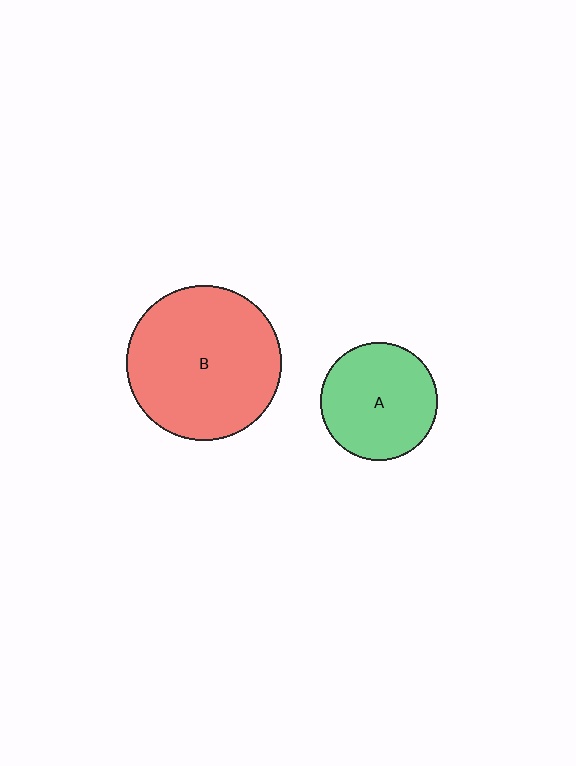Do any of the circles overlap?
No, none of the circles overlap.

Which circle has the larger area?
Circle B (red).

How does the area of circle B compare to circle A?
Approximately 1.8 times.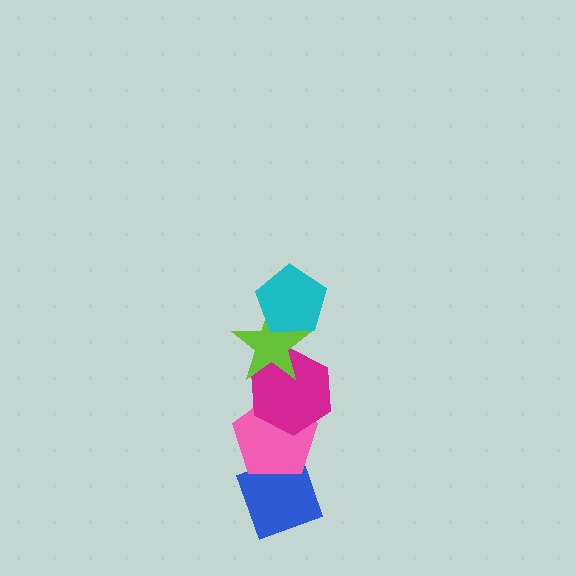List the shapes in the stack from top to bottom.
From top to bottom: the cyan pentagon, the lime star, the magenta hexagon, the pink pentagon, the blue diamond.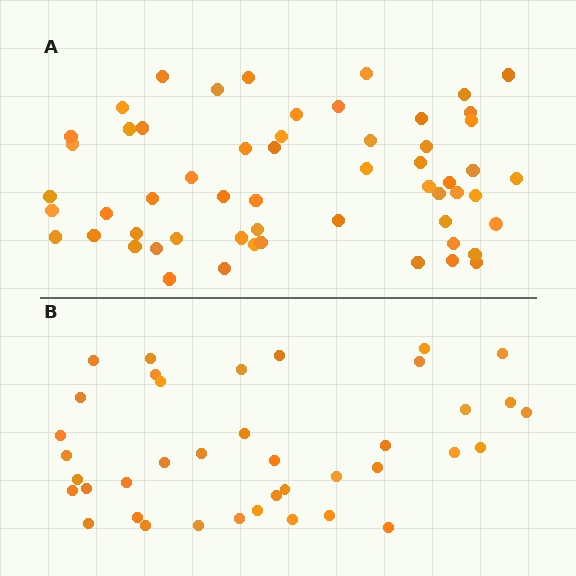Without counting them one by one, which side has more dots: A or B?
Region A (the top region) has more dots.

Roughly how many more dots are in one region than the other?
Region A has approximately 20 more dots than region B.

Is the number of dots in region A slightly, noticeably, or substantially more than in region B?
Region A has substantially more. The ratio is roughly 1.5 to 1.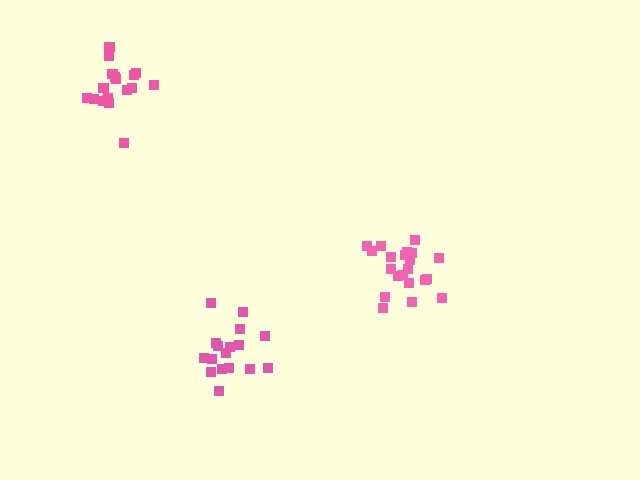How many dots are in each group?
Group 1: 17 dots, Group 2: 19 dots, Group 3: 21 dots (57 total).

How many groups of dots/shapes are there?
There are 3 groups.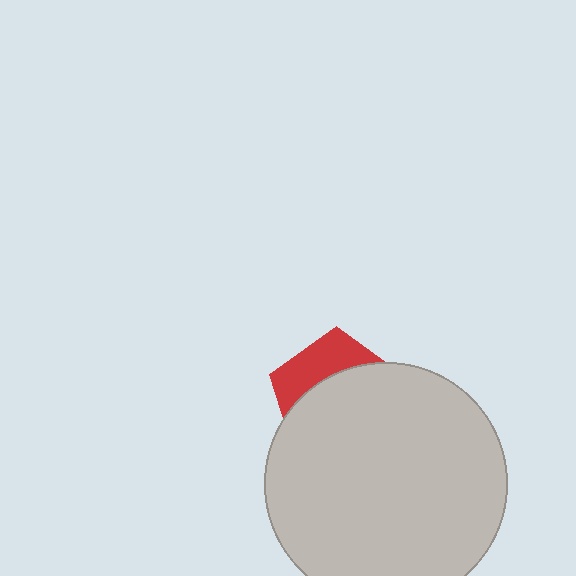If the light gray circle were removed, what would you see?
You would see the complete red pentagon.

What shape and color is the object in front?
The object in front is a light gray circle.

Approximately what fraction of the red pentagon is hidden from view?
Roughly 67% of the red pentagon is hidden behind the light gray circle.